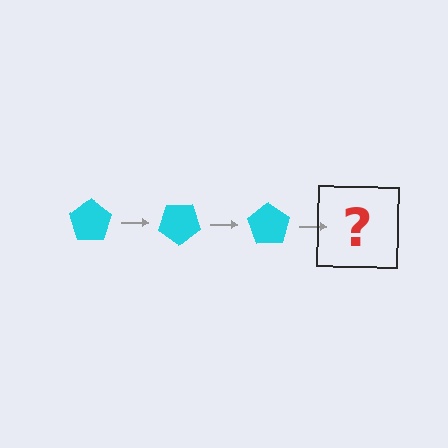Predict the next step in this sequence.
The next step is a cyan pentagon rotated 105 degrees.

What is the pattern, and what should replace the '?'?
The pattern is that the pentagon rotates 35 degrees each step. The '?' should be a cyan pentagon rotated 105 degrees.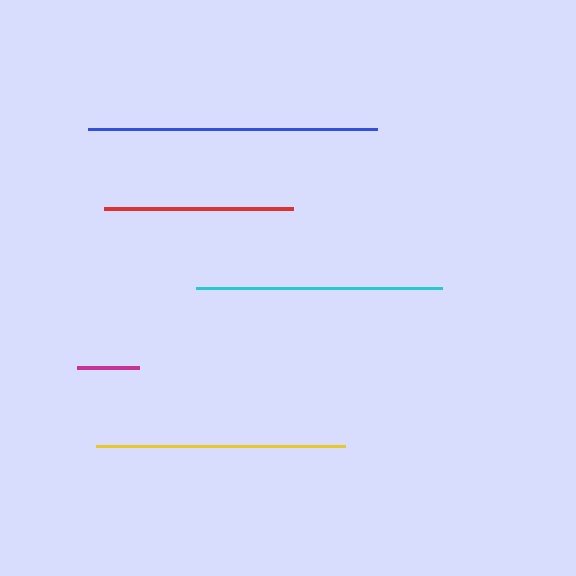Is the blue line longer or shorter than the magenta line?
The blue line is longer than the magenta line.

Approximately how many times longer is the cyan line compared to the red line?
The cyan line is approximately 1.3 times the length of the red line.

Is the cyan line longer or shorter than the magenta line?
The cyan line is longer than the magenta line.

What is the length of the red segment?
The red segment is approximately 190 pixels long.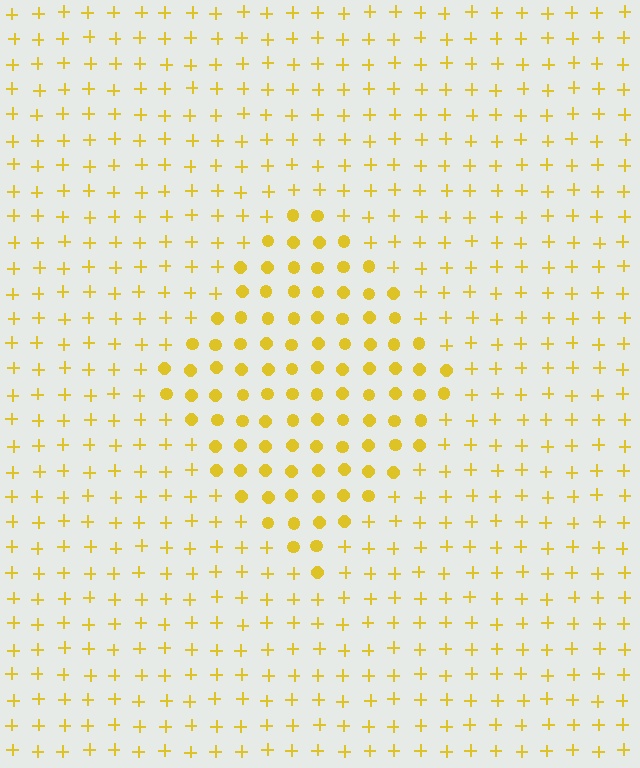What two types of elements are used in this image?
The image uses circles inside the diamond region and plus signs outside it.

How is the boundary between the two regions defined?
The boundary is defined by a change in element shape: circles inside vs. plus signs outside. All elements share the same color and spacing.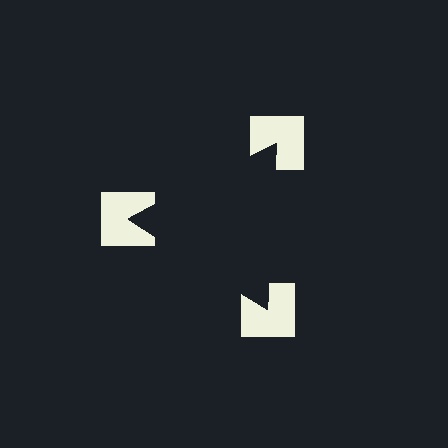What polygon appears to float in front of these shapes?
An illusory triangle — its edges are inferred from the aligned wedge cuts in the notched squares, not physically drawn.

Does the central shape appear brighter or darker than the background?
It typically appears slightly darker than the background, even though no actual brightness change is drawn.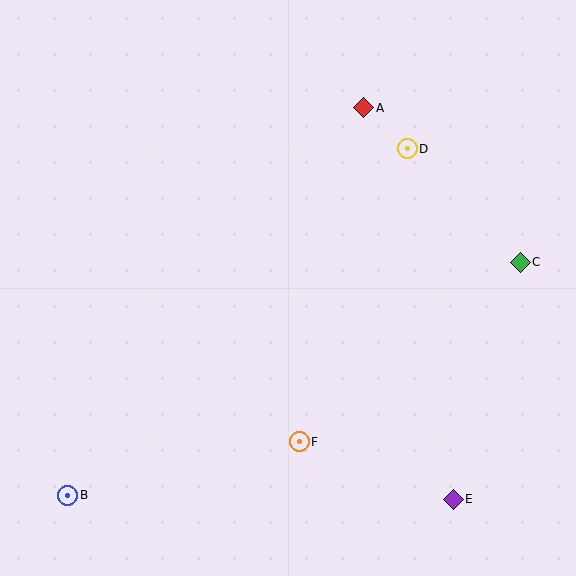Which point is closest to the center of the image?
Point F at (299, 442) is closest to the center.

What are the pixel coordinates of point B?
Point B is at (68, 495).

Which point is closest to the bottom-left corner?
Point B is closest to the bottom-left corner.